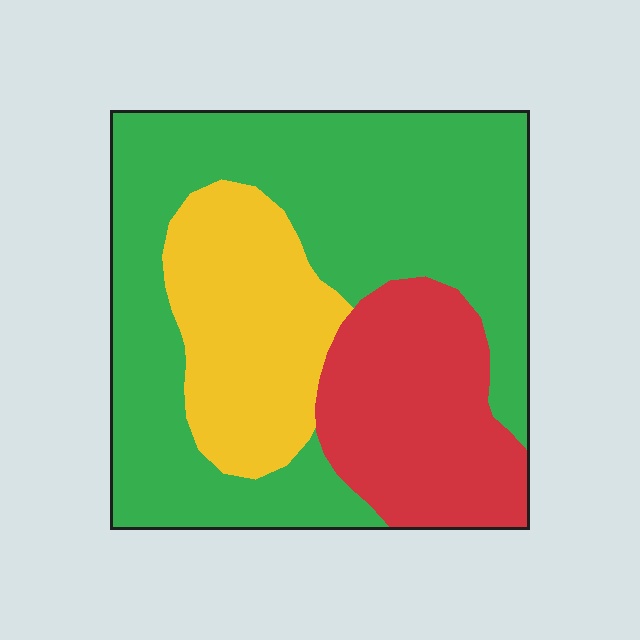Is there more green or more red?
Green.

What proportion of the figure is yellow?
Yellow takes up less than a quarter of the figure.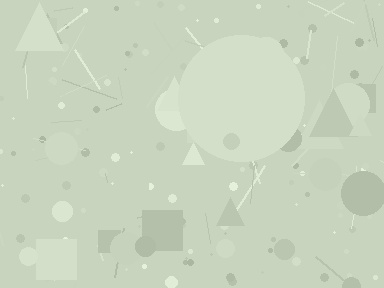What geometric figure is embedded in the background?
A circle is embedded in the background.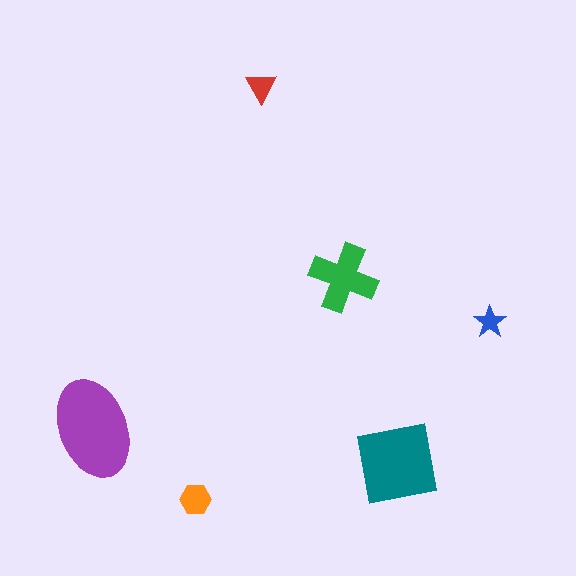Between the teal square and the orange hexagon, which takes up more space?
The teal square.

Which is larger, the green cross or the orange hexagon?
The green cross.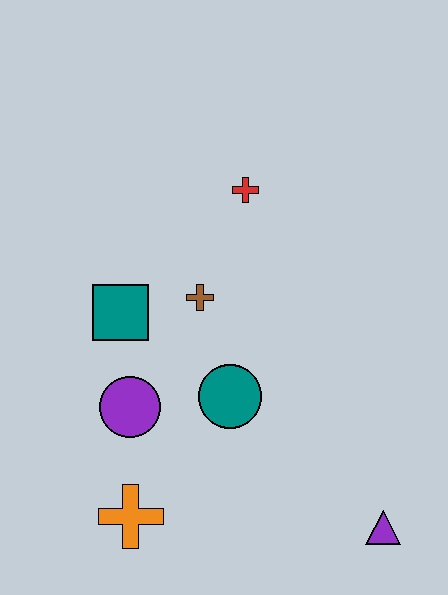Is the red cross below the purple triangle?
No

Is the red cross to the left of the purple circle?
No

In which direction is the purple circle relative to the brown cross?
The purple circle is below the brown cross.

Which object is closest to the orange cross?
The purple circle is closest to the orange cross.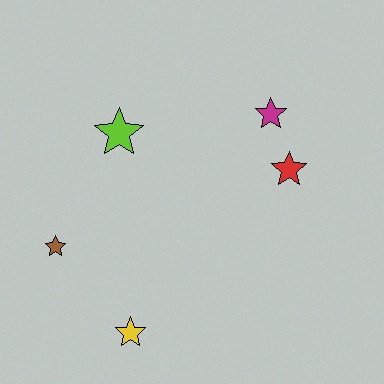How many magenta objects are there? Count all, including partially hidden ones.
There is 1 magenta object.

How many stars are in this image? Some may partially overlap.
There are 5 stars.